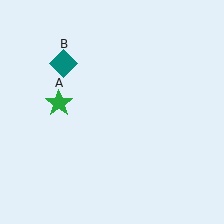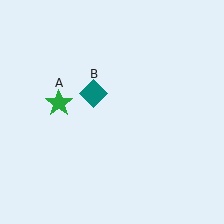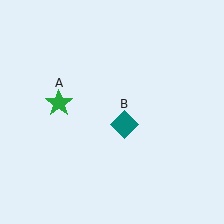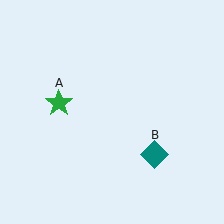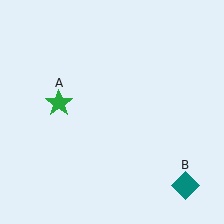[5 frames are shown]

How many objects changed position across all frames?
1 object changed position: teal diamond (object B).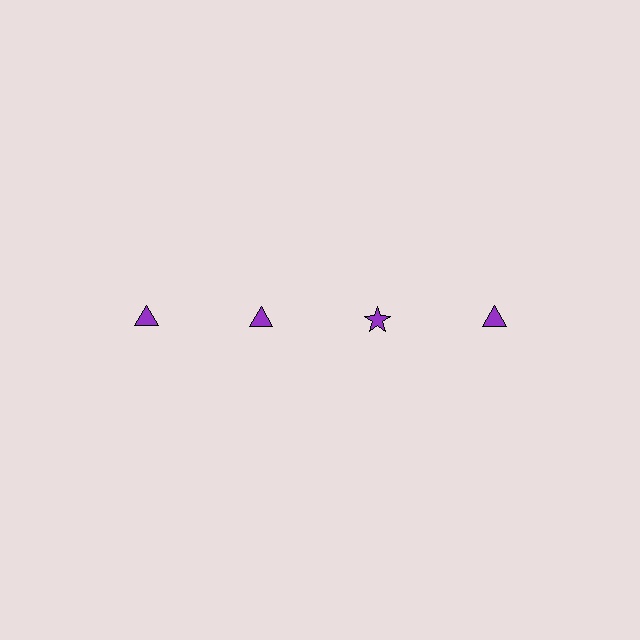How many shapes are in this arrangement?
There are 4 shapes arranged in a grid pattern.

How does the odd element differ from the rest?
It has a different shape: star instead of triangle.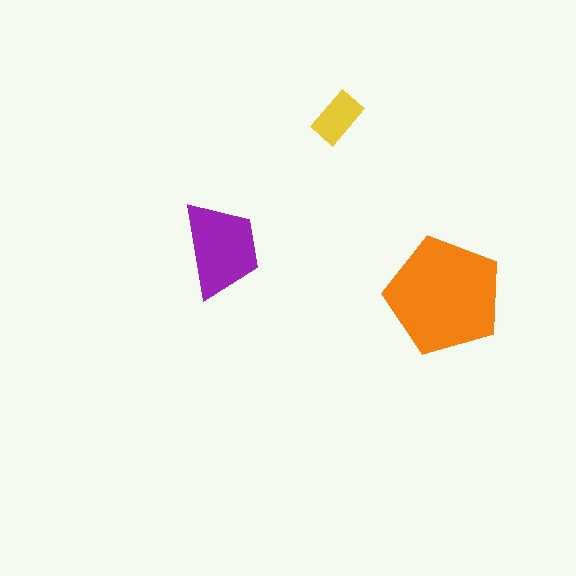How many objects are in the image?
There are 3 objects in the image.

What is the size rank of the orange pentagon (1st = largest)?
1st.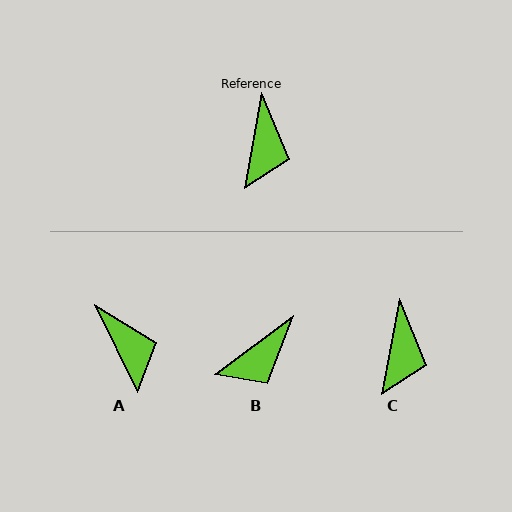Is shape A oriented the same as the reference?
No, it is off by about 36 degrees.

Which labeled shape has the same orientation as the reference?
C.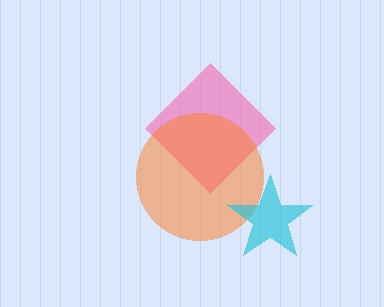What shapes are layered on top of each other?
The layered shapes are: a pink diamond, an orange circle, a cyan star.